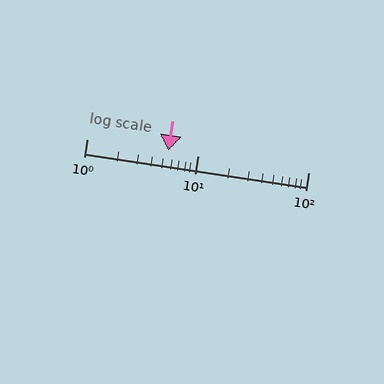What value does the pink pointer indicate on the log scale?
The pointer indicates approximately 5.5.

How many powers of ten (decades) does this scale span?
The scale spans 2 decades, from 1 to 100.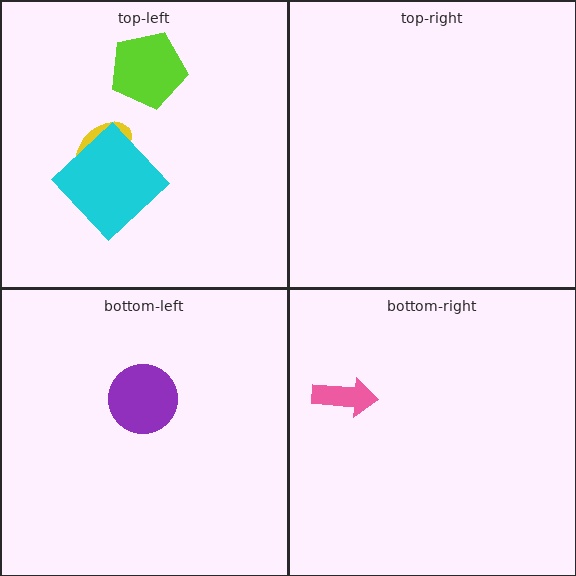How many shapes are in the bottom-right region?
1.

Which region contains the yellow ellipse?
The top-left region.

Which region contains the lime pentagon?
The top-left region.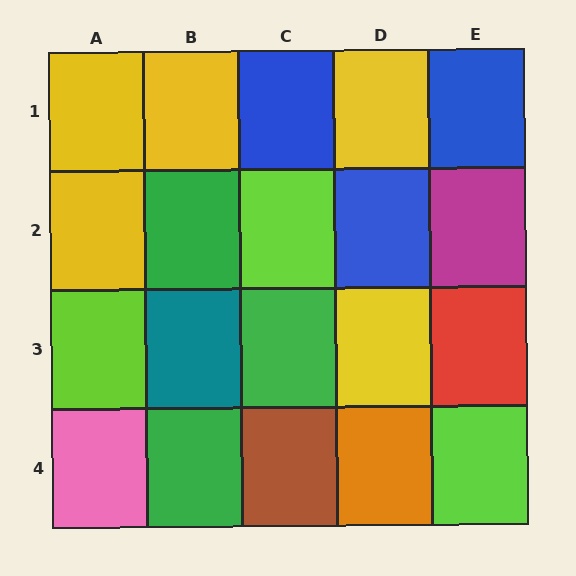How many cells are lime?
3 cells are lime.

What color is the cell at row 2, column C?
Lime.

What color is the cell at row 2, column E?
Magenta.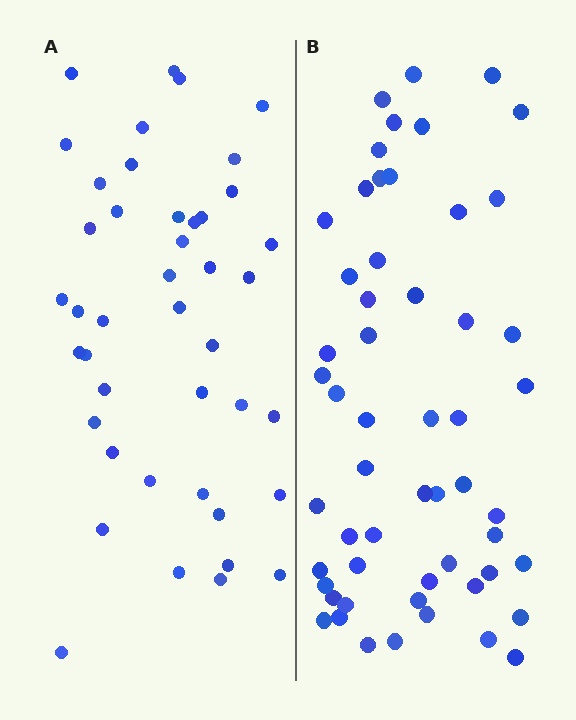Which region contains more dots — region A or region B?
Region B (the right region) has more dots.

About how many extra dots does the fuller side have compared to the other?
Region B has roughly 12 or so more dots than region A.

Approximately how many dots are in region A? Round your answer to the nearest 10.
About 40 dots. (The exact count is 43, which rounds to 40.)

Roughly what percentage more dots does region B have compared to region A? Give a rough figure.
About 30% more.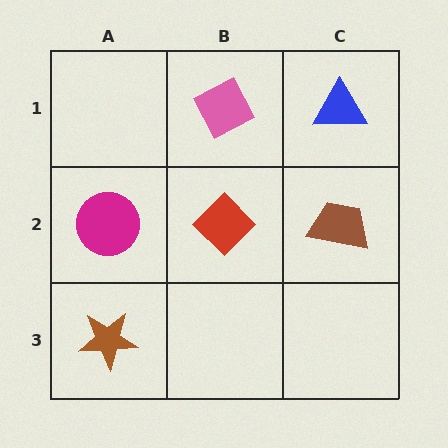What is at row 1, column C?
A blue triangle.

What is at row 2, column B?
A red diamond.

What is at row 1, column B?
A pink diamond.